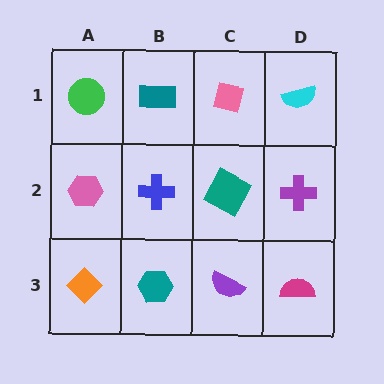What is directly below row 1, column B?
A blue cross.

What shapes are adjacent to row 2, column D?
A cyan semicircle (row 1, column D), a magenta semicircle (row 3, column D), a teal square (row 2, column C).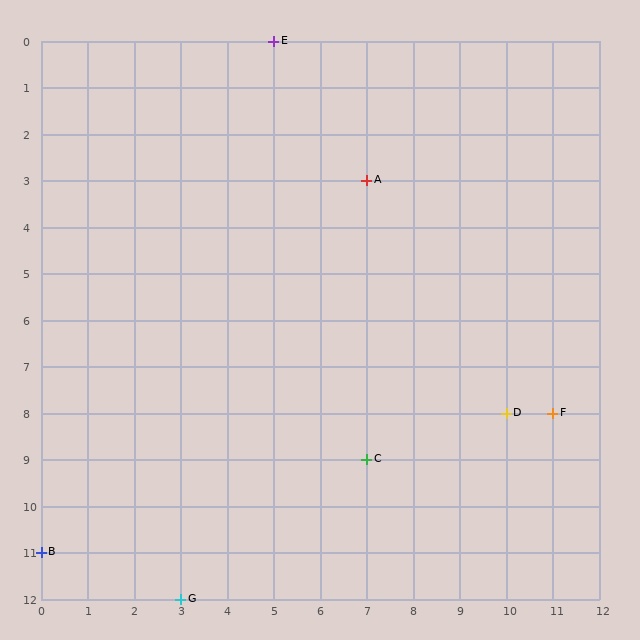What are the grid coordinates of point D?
Point D is at grid coordinates (10, 8).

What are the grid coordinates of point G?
Point G is at grid coordinates (3, 12).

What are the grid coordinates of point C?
Point C is at grid coordinates (7, 9).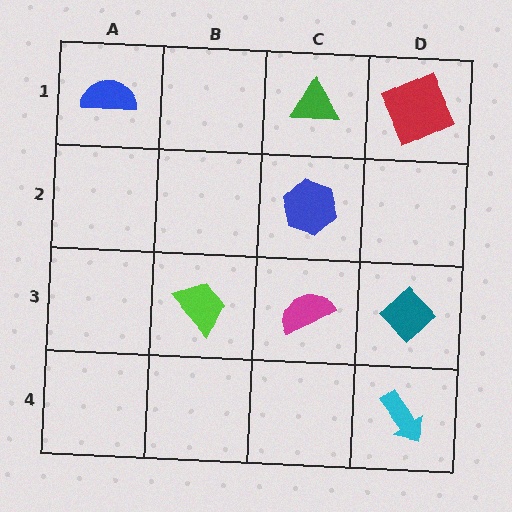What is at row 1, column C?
A green triangle.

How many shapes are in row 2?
1 shape.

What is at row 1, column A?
A blue semicircle.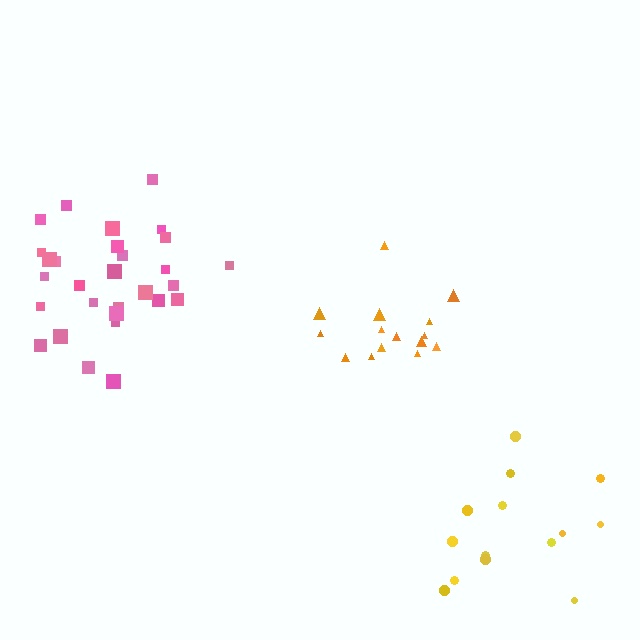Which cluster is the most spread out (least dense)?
Yellow.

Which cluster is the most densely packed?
Pink.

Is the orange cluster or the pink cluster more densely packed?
Pink.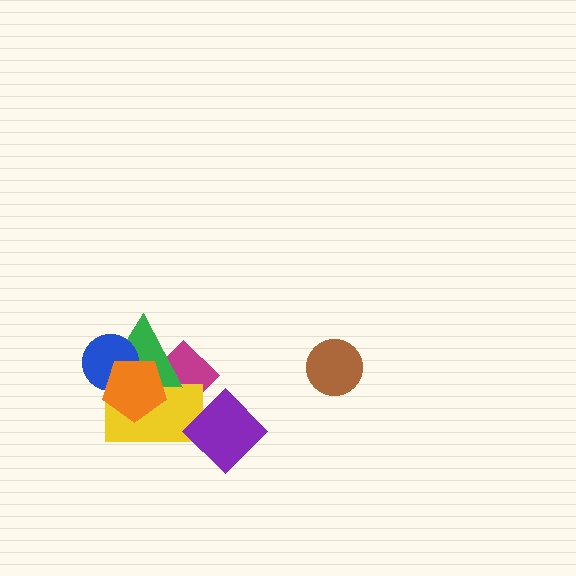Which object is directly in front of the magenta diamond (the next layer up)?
The yellow rectangle is directly in front of the magenta diamond.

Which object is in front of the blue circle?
The orange pentagon is in front of the blue circle.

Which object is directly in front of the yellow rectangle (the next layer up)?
The green triangle is directly in front of the yellow rectangle.